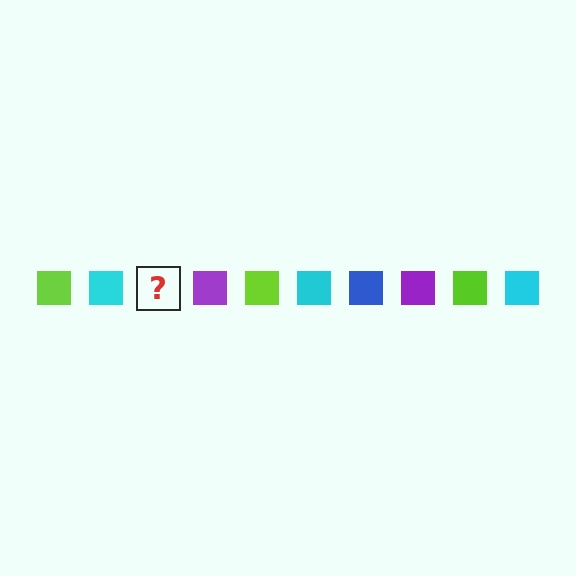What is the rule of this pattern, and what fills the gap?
The rule is that the pattern cycles through lime, cyan, blue, purple squares. The gap should be filled with a blue square.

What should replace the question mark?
The question mark should be replaced with a blue square.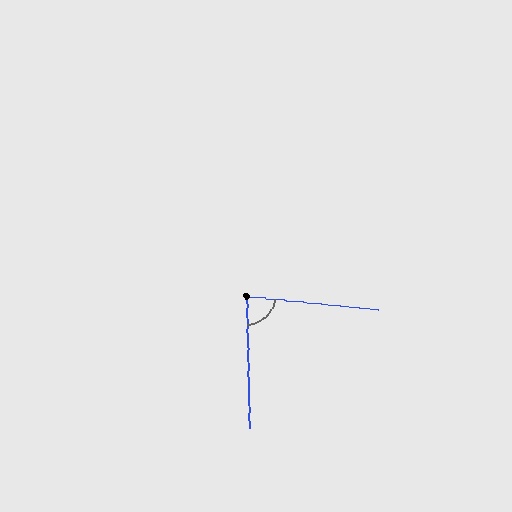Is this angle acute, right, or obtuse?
It is acute.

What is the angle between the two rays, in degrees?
Approximately 83 degrees.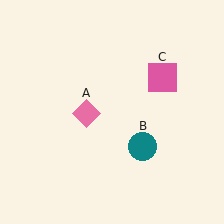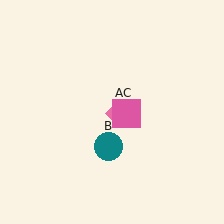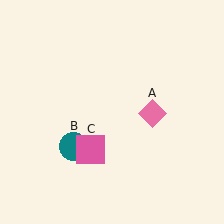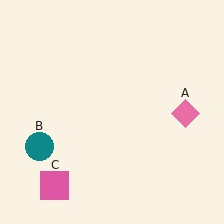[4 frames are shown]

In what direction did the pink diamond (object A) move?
The pink diamond (object A) moved right.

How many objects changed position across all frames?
3 objects changed position: pink diamond (object A), teal circle (object B), pink square (object C).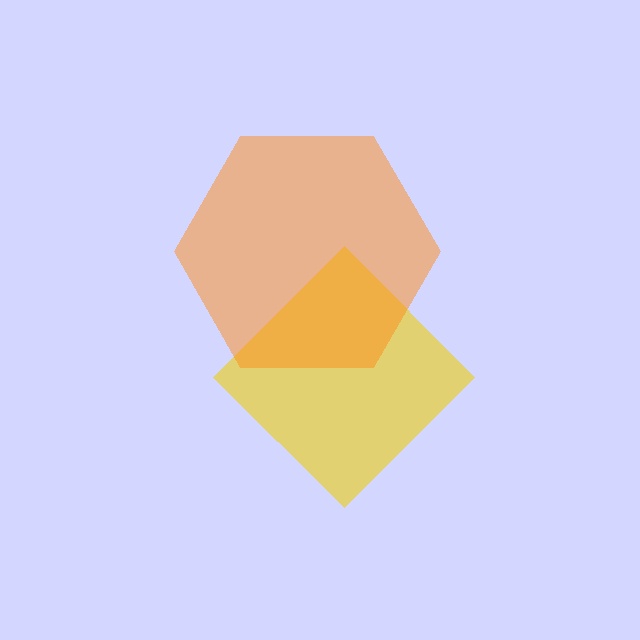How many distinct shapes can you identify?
There are 2 distinct shapes: a yellow diamond, an orange hexagon.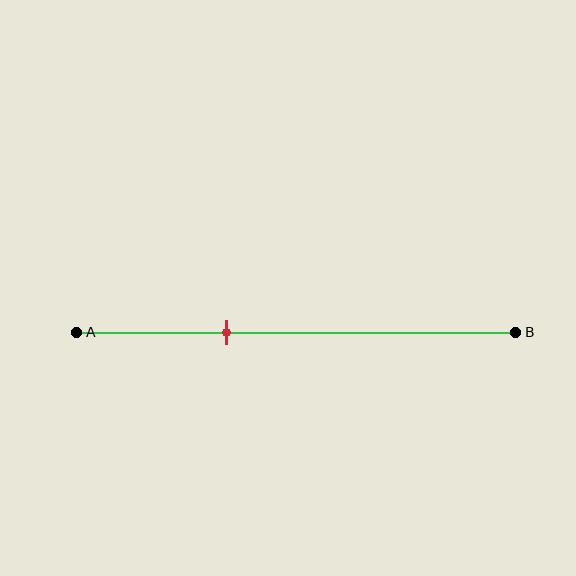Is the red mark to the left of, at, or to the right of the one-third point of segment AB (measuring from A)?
The red mark is approximately at the one-third point of segment AB.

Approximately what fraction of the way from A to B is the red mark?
The red mark is approximately 35% of the way from A to B.